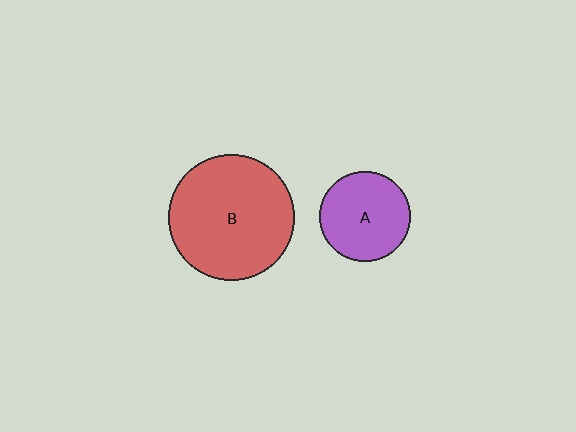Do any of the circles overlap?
No, none of the circles overlap.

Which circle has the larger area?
Circle B (red).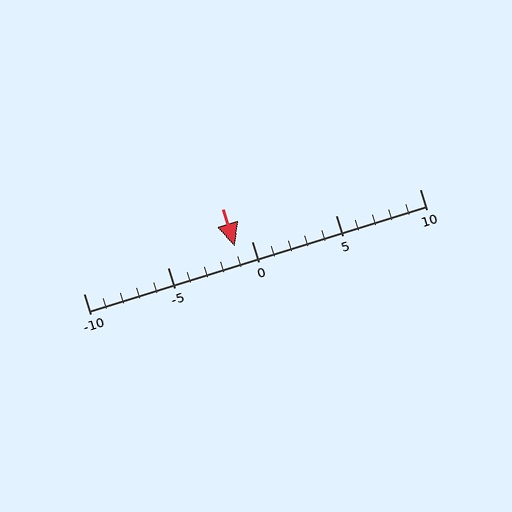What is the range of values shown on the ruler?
The ruler shows values from -10 to 10.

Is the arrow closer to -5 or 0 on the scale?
The arrow is closer to 0.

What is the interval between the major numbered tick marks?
The major tick marks are spaced 5 units apart.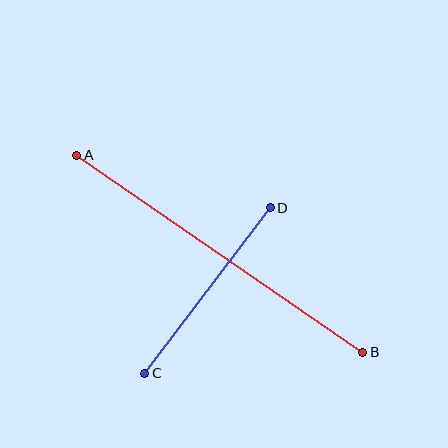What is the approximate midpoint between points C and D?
The midpoint is at approximately (208, 291) pixels.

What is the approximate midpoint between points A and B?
The midpoint is at approximately (220, 254) pixels.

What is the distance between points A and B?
The distance is approximately 347 pixels.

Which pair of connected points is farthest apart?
Points A and B are farthest apart.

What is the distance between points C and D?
The distance is approximately 208 pixels.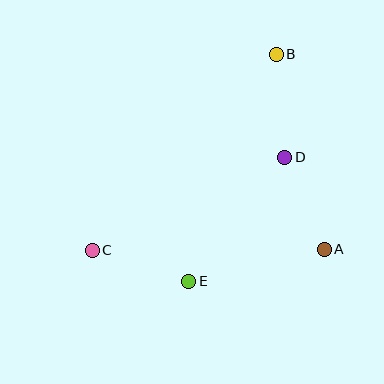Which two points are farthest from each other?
Points B and C are farthest from each other.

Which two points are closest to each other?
Points A and D are closest to each other.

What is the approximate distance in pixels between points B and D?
The distance between B and D is approximately 103 pixels.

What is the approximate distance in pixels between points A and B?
The distance between A and B is approximately 201 pixels.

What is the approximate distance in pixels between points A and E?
The distance between A and E is approximately 139 pixels.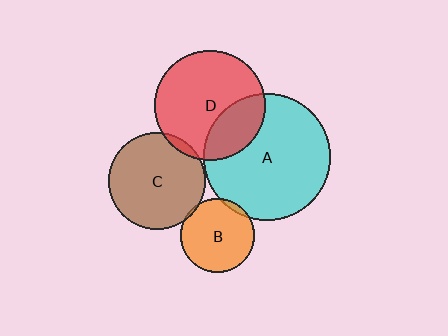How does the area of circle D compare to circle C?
Approximately 1.3 times.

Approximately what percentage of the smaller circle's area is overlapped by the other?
Approximately 5%.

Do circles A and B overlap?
Yes.